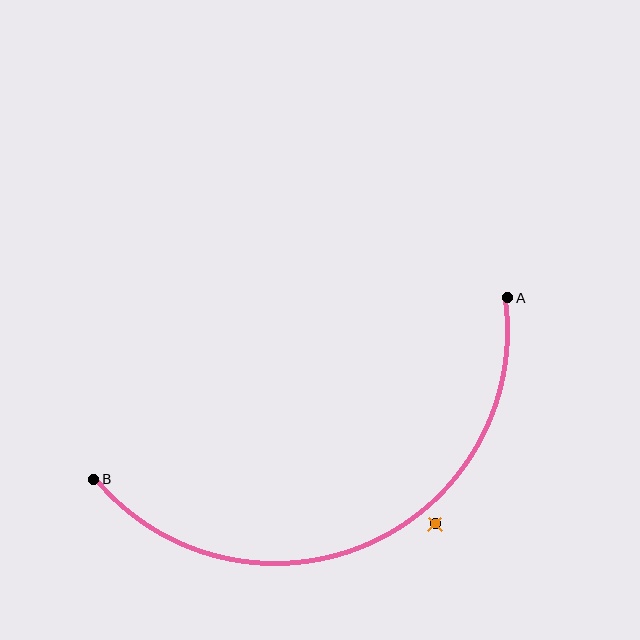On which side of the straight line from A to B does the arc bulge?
The arc bulges below the straight line connecting A and B.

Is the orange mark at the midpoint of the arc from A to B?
No — the orange mark does not lie on the arc at all. It sits slightly outside the curve.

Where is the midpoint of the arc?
The arc midpoint is the point on the curve farthest from the straight line joining A and B. It sits below that line.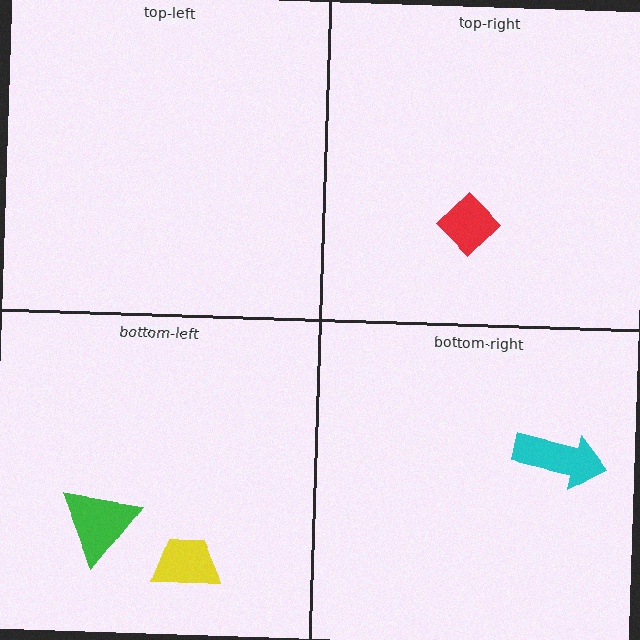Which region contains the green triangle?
The bottom-left region.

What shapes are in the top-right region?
The red diamond.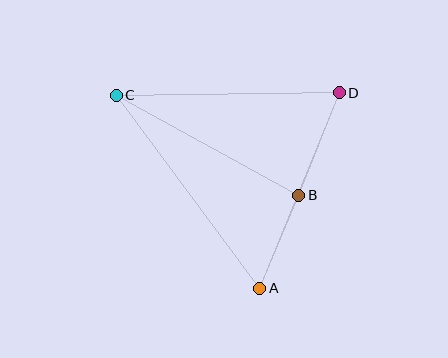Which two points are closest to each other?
Points A and B are closest to each other.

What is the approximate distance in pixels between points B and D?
The distance between B and D is approximately 110 pixels.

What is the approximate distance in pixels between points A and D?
The distance between A and D is approximately 211 pixels.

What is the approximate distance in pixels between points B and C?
The distance between B and C is approximately 208 pixels.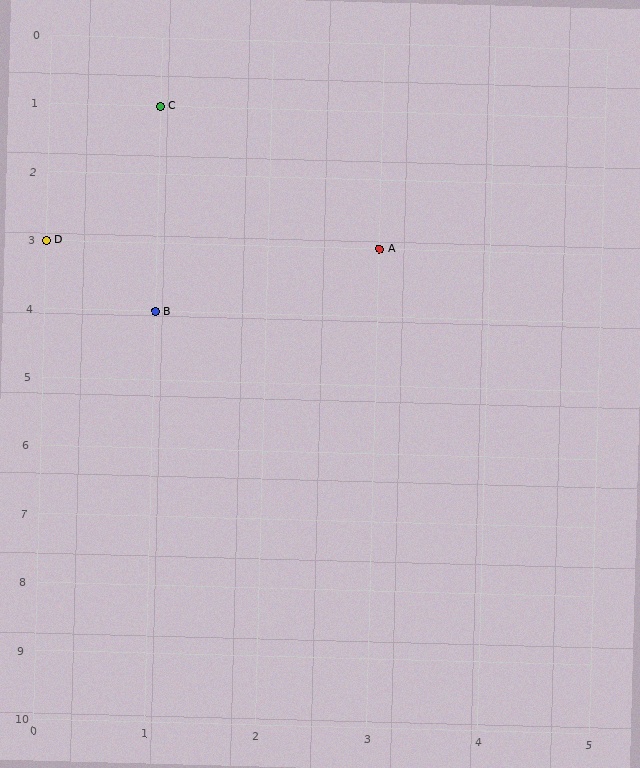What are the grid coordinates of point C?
Point C is at grid coordinates (1, 1).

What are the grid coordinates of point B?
Point B is at grid coordinates (1, 4).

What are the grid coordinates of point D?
Point D is at grid coordinates (0, 3).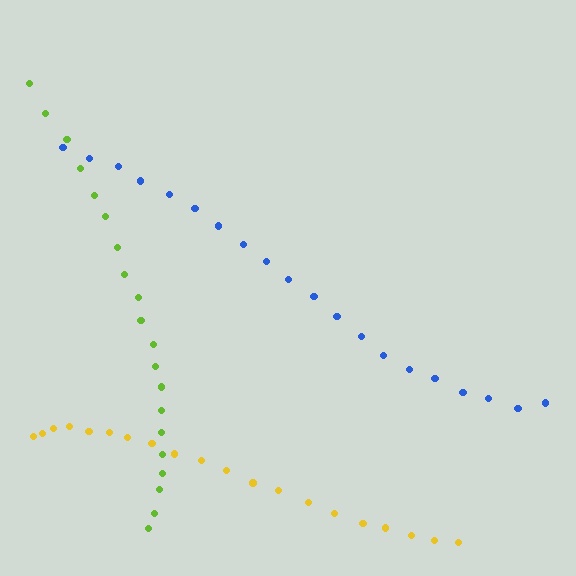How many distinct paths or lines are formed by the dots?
There are 3 distinct paths.